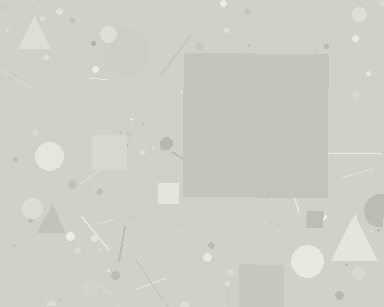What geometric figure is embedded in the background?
A square is embedded in the background.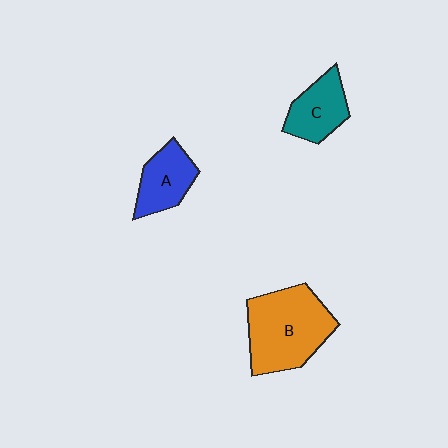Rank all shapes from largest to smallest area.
From largest to smallest: B (orange), C (teal), A (blue).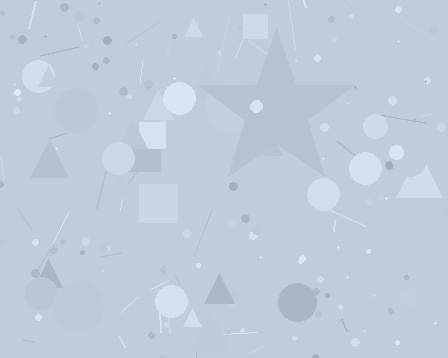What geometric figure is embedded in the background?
A star is embedded in the background.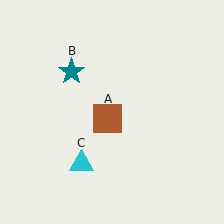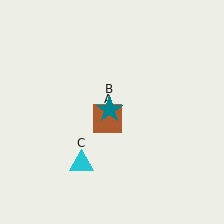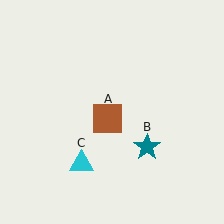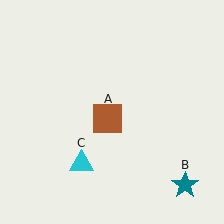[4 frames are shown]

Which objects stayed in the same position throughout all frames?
Brown square (object A) and cyan triangle (object C) remained stationary.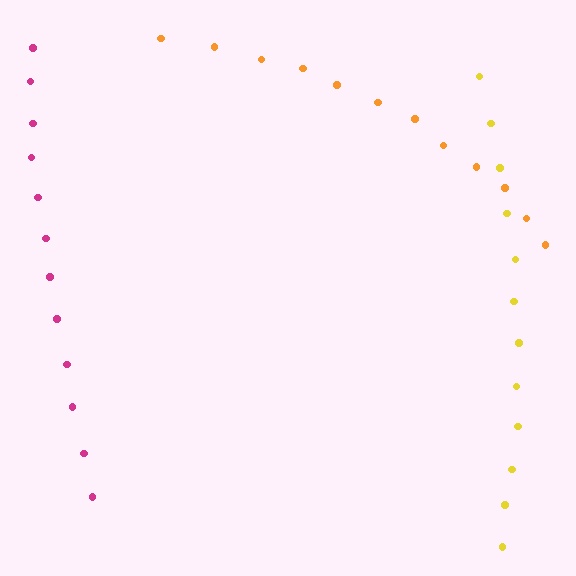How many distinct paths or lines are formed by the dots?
There are 3 distinct paths.